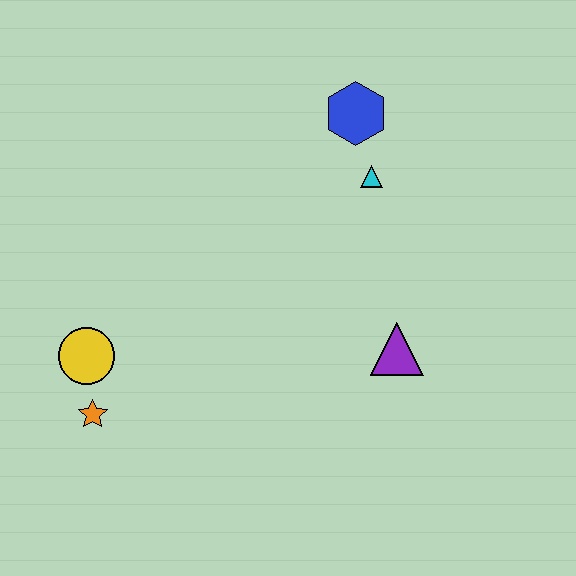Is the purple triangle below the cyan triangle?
Yes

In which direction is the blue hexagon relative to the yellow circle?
The blue hexagon is to the right of the yellow circle.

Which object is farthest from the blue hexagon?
The orange star is farthest from the blue hexagon.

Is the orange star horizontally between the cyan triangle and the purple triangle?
No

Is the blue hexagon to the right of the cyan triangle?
No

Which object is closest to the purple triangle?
The cyan triangle is closest to the purple triangle.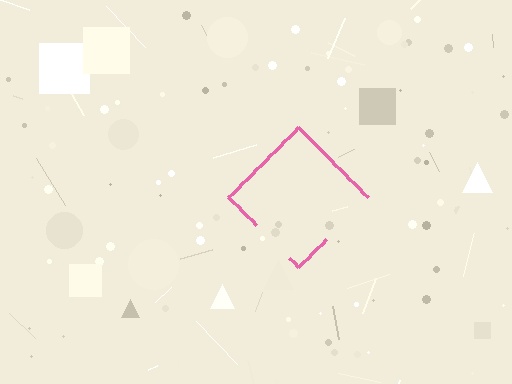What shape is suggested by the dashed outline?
The dashed outline suggests a diamond.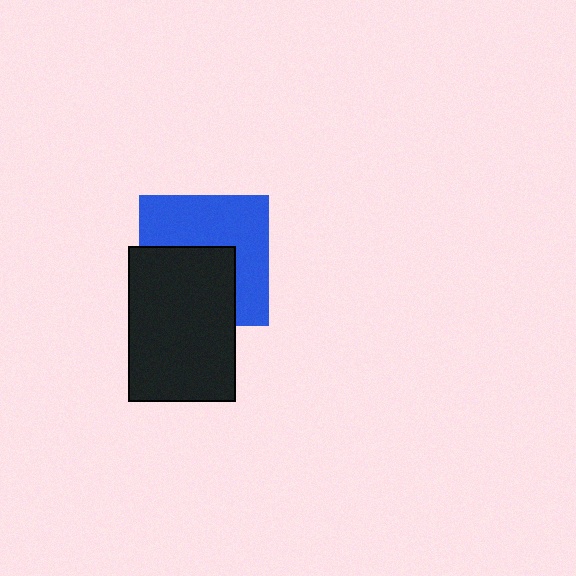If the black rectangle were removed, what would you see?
You would see the complete blue square.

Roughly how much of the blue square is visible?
About half of it is visible (roughly 55%).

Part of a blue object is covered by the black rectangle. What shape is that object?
It is a square.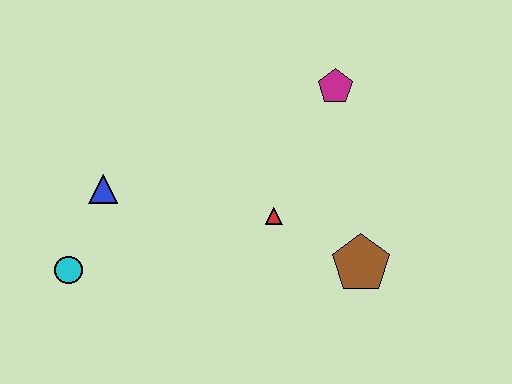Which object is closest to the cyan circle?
The blue triangle is closest to the cyan circle.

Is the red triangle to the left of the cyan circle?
No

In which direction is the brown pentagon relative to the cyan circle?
The brown pentagon is to the right of the cyan circle.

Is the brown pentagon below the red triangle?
Yes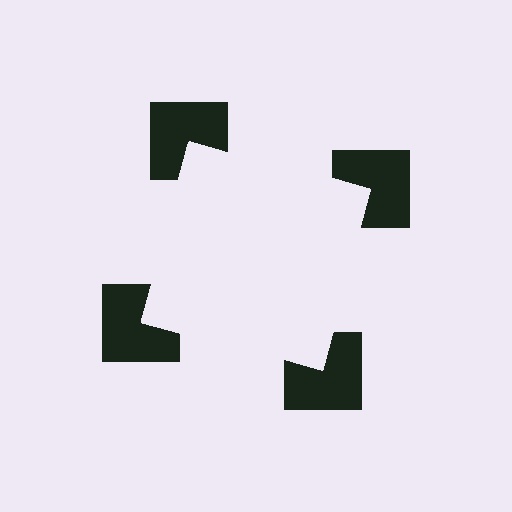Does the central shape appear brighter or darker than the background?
It typically appears slightly brighter than the background, even though no actual brightness change is drawn.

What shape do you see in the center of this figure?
An illusory square — its edges are inferred from the aligned wedge cuts in the notched squares, not physically drawn.